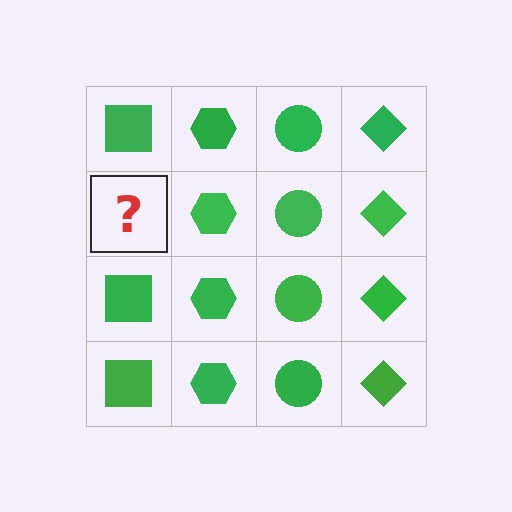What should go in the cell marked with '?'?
The missing cell should contain a green square.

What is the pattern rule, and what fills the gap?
The rule is that each column has a consistent shape. The gap should be filled with a green square.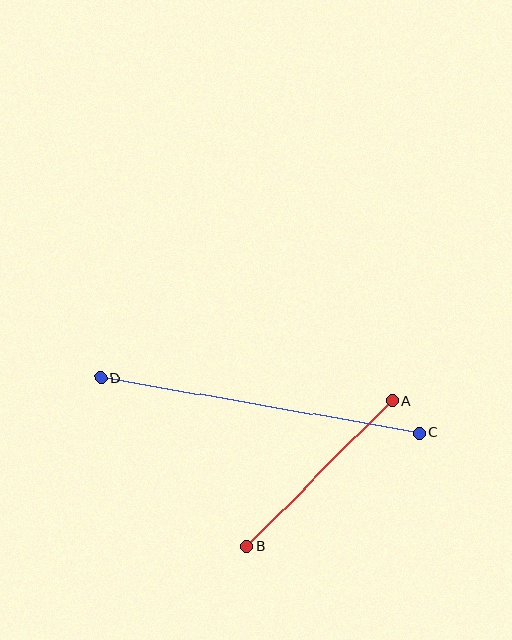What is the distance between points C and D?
The distance is approximately 323 pixels.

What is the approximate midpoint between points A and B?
The midpoint is at approximately (319, 473) pixels.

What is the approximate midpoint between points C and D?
The midpoint is at approximately (260, 406) pixels.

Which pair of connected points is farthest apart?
Points C and D are farthest apart.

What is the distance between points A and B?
The distance is approximately 206 pixels.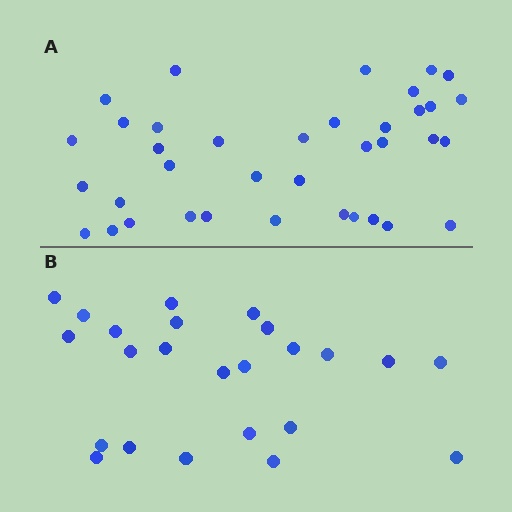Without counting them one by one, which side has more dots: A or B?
Region A (the top region) has more dots.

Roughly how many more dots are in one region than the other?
Region A has approximately 15 more dots than region B.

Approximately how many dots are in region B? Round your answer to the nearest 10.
About 20 dots. (The exact count is 24, which rounds to 20.)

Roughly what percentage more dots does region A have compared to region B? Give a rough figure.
About 55% more.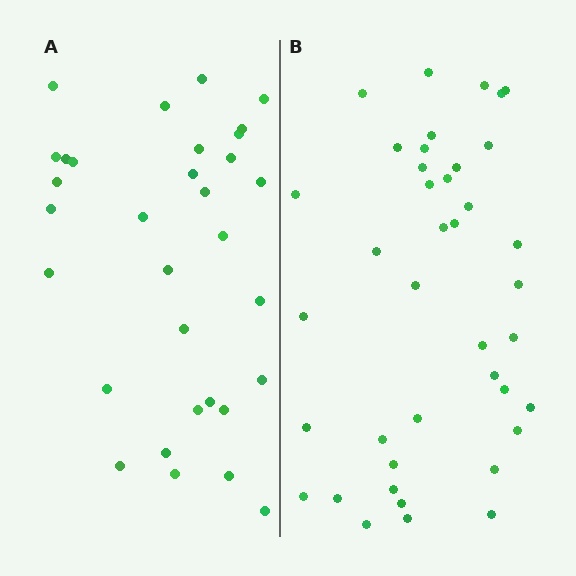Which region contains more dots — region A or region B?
Region B (the right region) has more dots.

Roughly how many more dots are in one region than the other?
Region B has roughly 8 or so more dots than region A.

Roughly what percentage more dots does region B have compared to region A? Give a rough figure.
About 25% more.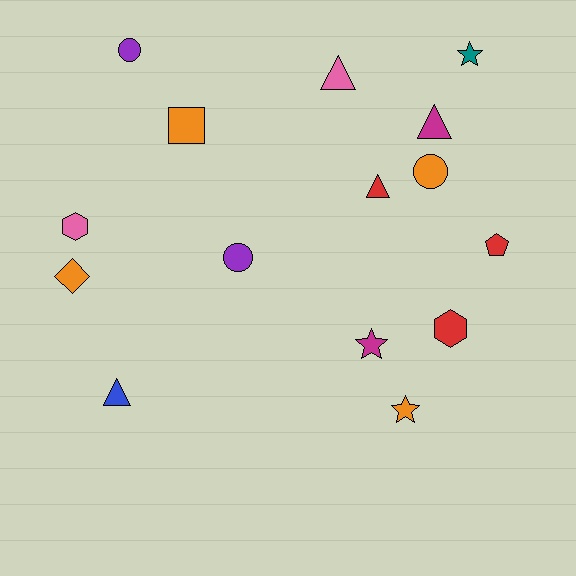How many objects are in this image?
There are 15 objects.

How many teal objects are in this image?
There is 1 teal object.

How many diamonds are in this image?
There is 1 diamond.